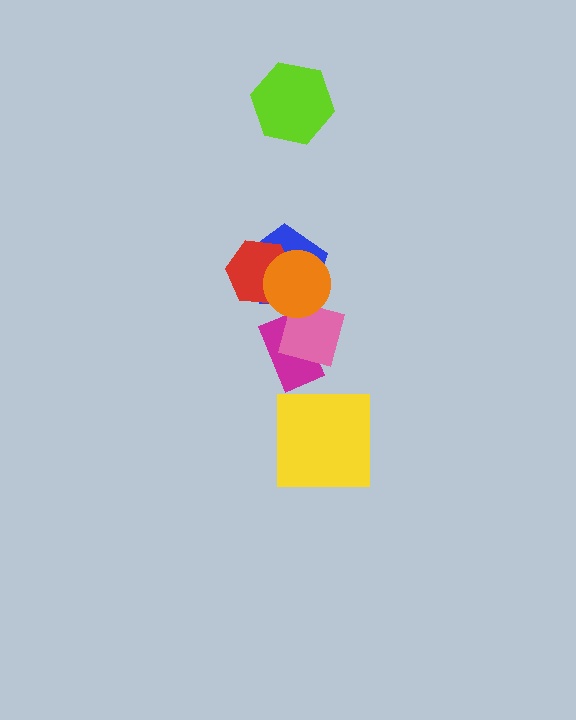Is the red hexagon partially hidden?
Yes, it is partially covered by another shape.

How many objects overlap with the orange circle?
3 objects overlap with the orange circle.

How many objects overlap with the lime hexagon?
0 objects overlap with the lime hexagon.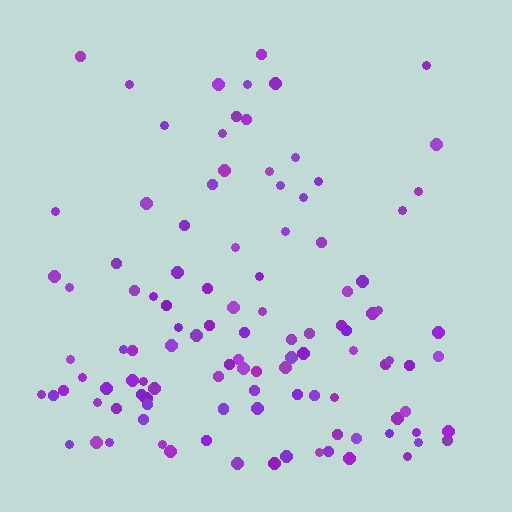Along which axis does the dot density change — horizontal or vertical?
Vertical.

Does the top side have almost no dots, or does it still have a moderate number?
Still a moderate number, just noticeably fewer than the bottom.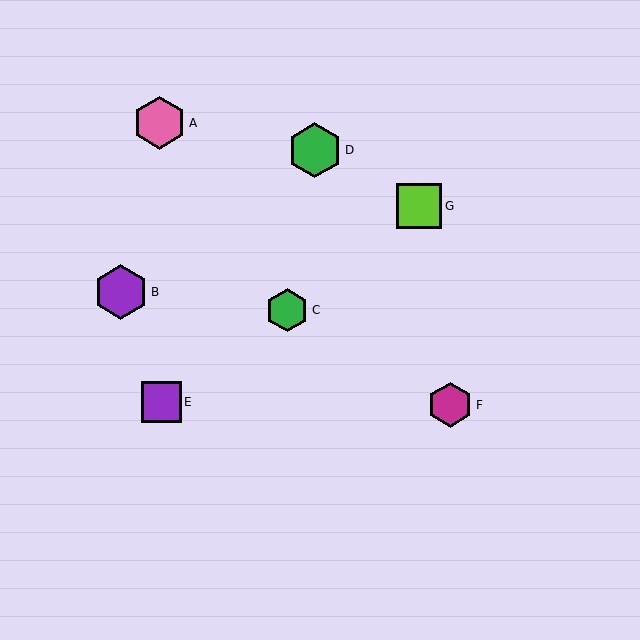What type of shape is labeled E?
Shape E is a purple square.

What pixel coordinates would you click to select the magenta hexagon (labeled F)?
Click at (450, 405) to select the magenta hexagon F.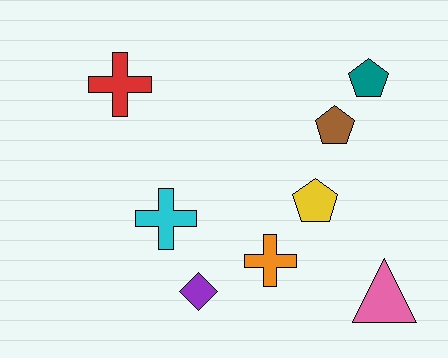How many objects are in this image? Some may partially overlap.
There are 8 objects.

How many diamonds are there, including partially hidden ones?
There is 1 diamond.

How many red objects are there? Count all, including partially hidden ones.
There is 1 red object.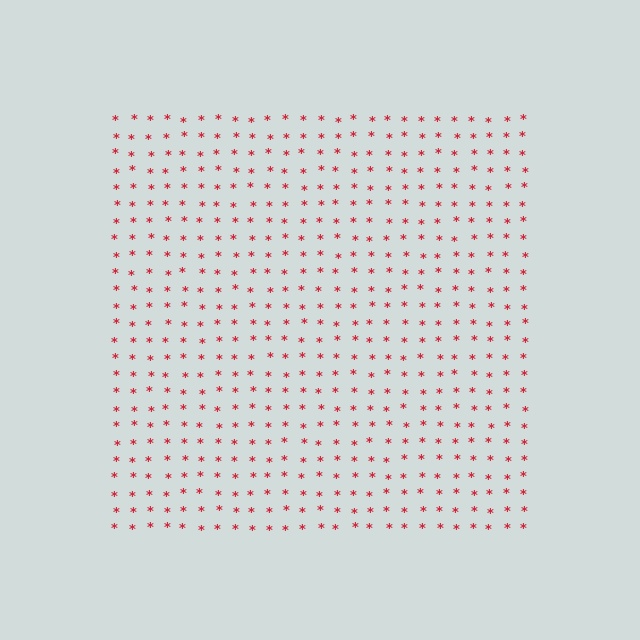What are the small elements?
The small elements are asterisks.